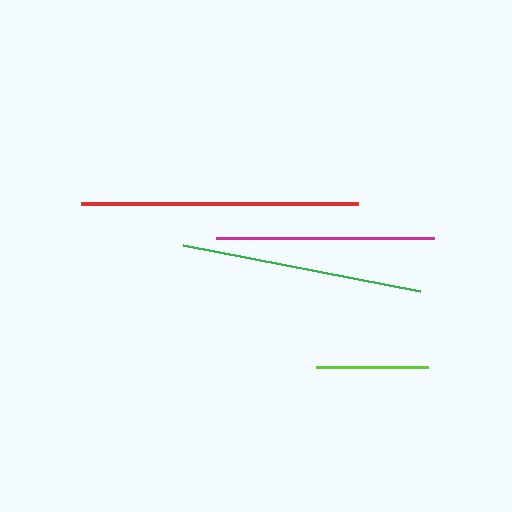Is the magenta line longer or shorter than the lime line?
The magenta line is longer than the lime line.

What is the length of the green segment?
The green segment is approximately 241 pixels long.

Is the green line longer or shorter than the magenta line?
The green line is longer than the magenta line.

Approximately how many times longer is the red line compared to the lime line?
The red line is approximately 2.5 times the length of the lime line.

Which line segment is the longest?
The red line is the longest at approximately 277 pixels.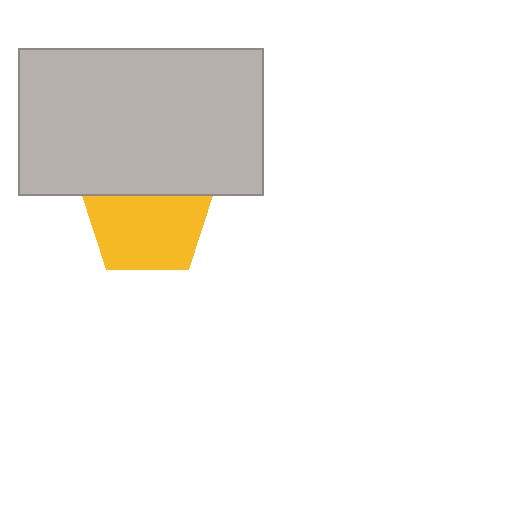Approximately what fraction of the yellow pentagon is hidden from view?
Roughly 31% of the yellow pentagon is hidden behind the light gray rectangle.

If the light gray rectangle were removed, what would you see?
You would see the complete yellow pentagon.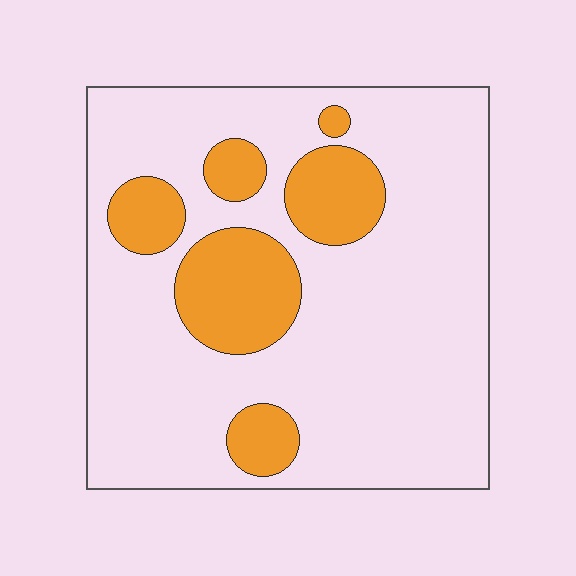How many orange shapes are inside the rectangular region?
6.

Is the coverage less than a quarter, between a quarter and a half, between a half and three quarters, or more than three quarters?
Less than a quarter.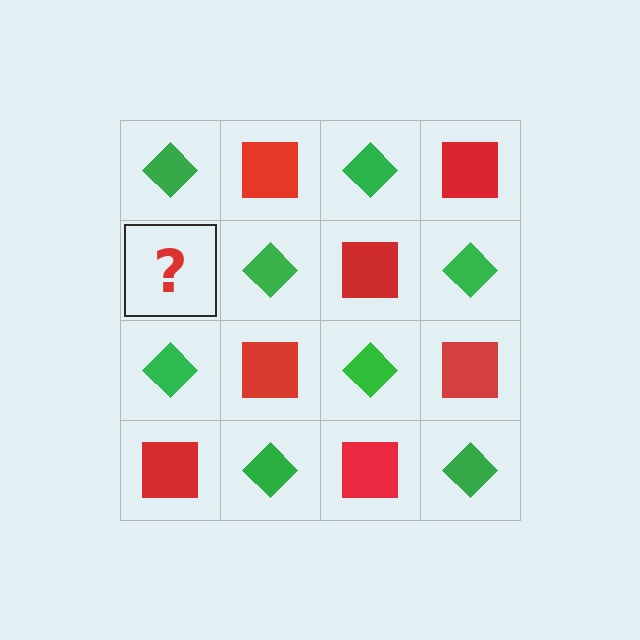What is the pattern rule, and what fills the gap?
The rule is that it alternates green diamond and red square in a checkerboard pattern. The gap should be filled with a red square.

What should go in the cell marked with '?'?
The missing cell should contain a red square.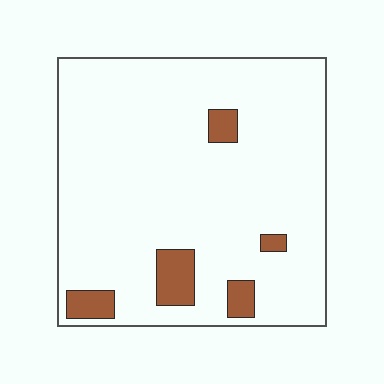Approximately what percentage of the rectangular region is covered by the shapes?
Approximately 10%.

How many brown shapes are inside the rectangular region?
5.